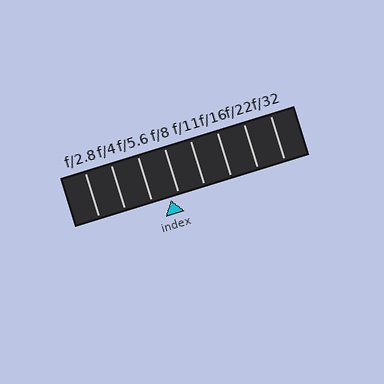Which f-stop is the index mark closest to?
The index mark is closest to f/8.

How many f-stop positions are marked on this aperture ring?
There are 8 f-stop positions marked.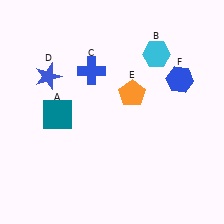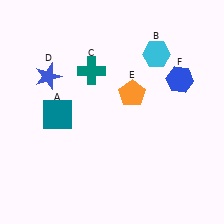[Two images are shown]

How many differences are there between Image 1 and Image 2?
There is 1 difference between the two images.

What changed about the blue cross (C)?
In Image 1, C is blue. In Image 2, it changed to teal.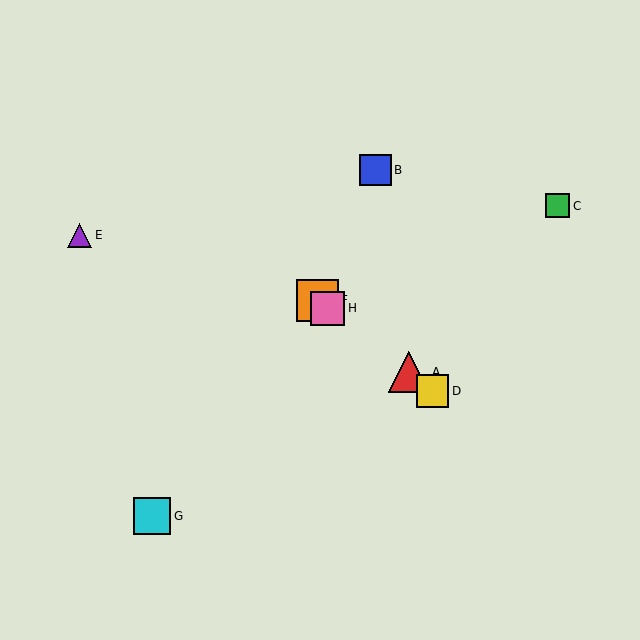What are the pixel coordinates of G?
Object G is at (152, 516).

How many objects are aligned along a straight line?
4 objects (A, D, F, H) are aligned along a straight line.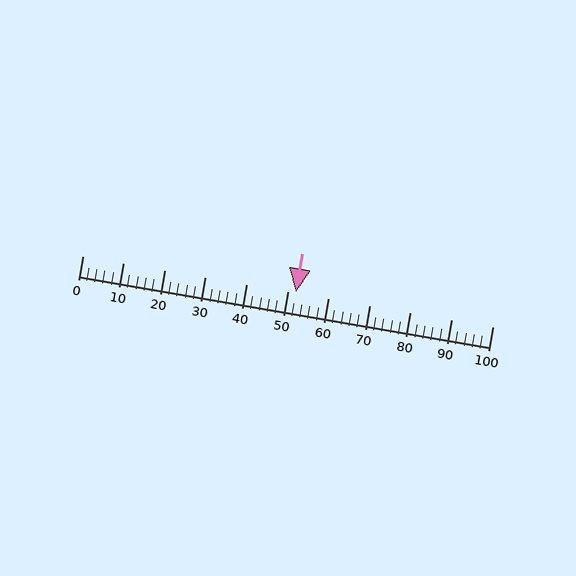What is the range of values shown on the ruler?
The ruler shows values from 0 to 100.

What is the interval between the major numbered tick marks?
The major tick marks are spaced 10 units apart.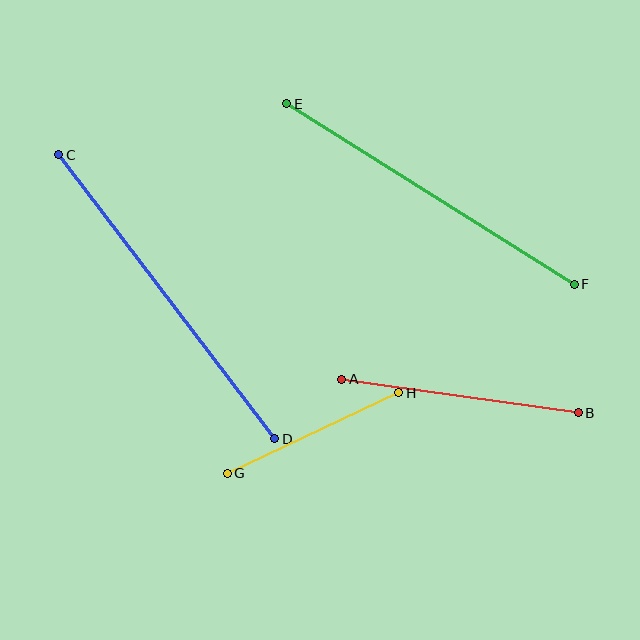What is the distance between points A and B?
The distance is approximately 239 pixels.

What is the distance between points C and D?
The distance is approximately 357 pixels.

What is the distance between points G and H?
The distance is approximately 189 pixels.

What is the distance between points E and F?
The distance is approximately 340 pixels.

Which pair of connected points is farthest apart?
Points C and D are farthest apart.